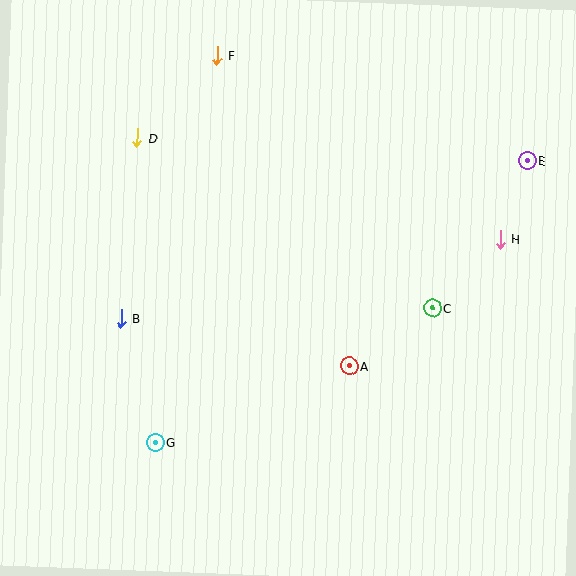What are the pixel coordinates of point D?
Point D is at (137, 138).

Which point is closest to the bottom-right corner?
Point C is closest to the bottom-right corner.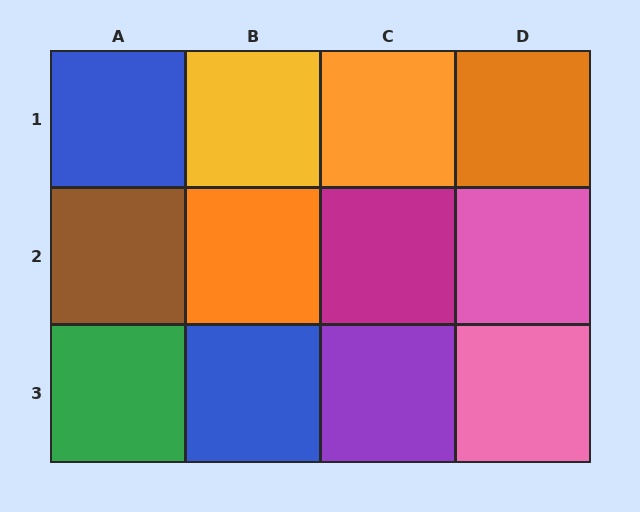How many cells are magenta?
1 cell is magenta.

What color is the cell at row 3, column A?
Green.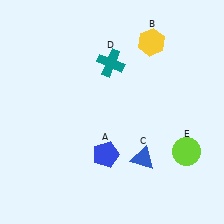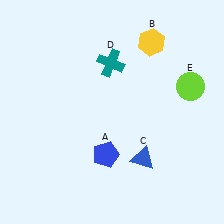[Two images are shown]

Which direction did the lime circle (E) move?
The lime circle (E) moved up.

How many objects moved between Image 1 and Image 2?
1 object moved between the two images.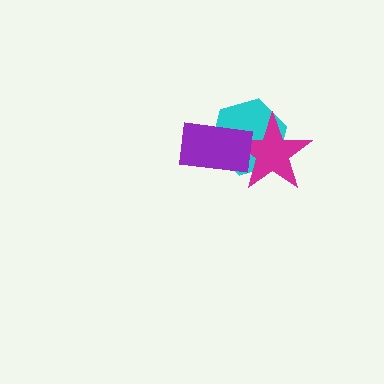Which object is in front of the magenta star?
The purple rectangle is in front of the magenta star.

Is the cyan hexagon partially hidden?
Yes, it is partially covered by another shape.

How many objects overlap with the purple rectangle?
2 objects overlap with the purple rectangle.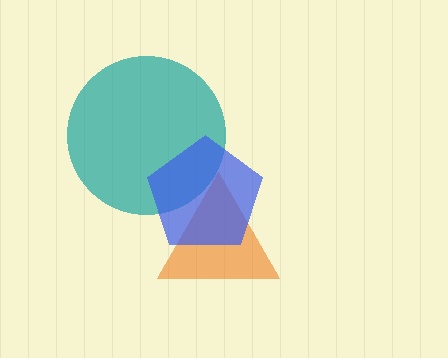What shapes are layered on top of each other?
The layered shapes are: a teal circle, an orange triangle, a blue pentagon.